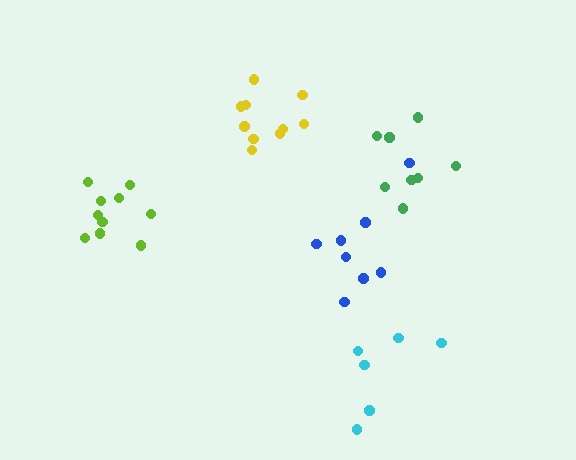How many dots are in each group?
Group 1: 6 dots, Group 2: 8 dots, Group 3: 8 dots, Group 4: 10 dots, Group 5: 10 dots (42 total).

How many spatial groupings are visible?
There are 5 spatial groupings.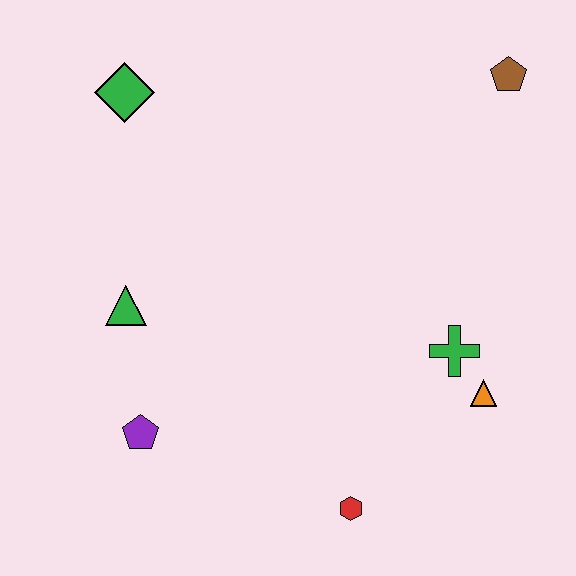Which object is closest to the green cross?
The orange triangle is closest to the green cross.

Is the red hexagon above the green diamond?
No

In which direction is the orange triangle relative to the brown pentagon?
The orange triangle is below the brown pentagon.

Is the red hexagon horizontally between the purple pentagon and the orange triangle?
Yes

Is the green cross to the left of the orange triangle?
Yes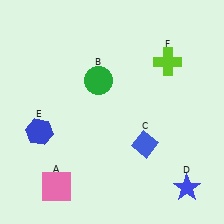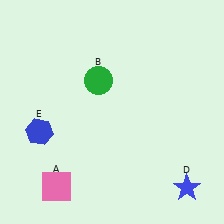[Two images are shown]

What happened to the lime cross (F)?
The lime cross (F) was removed in Image 2. It was in the top-right area of Image 1.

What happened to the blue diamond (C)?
The blue diamond (C) was removed in Image 2. It was in the bottom-right area of Image 1.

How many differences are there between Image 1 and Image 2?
There are 2 differences between the two images.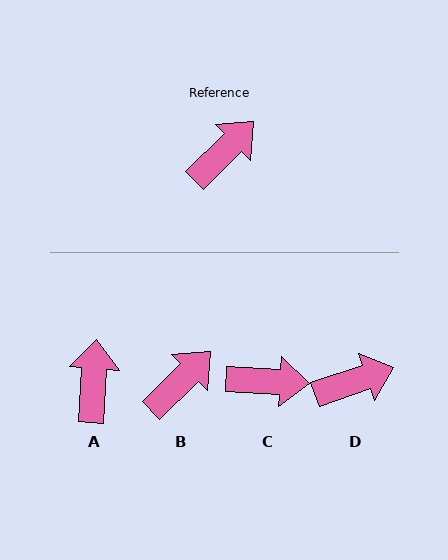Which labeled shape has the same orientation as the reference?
B.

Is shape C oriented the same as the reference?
No, it is off by about 47 degrees.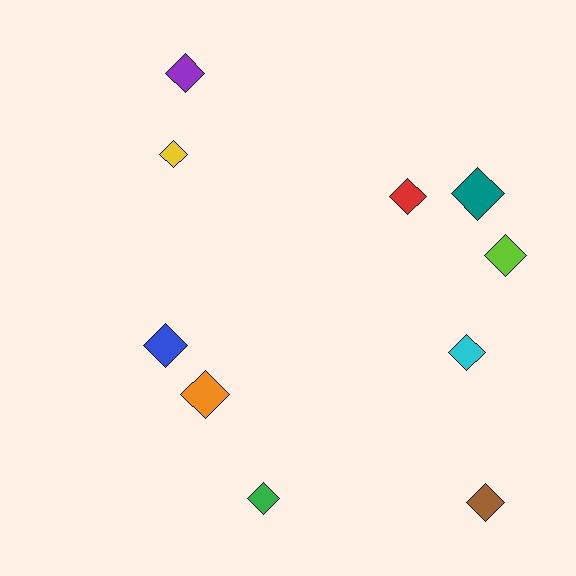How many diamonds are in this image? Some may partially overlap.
There are 10 diamonds.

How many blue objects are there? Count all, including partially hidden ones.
There is 1 blue object.